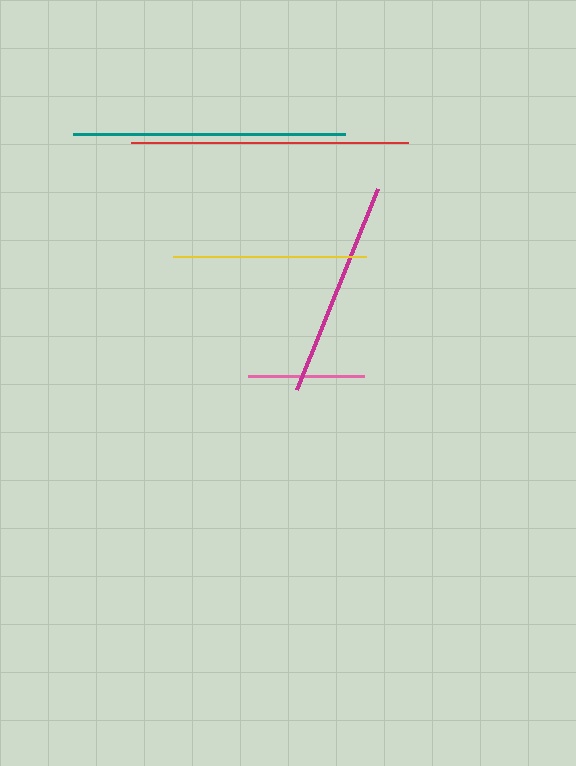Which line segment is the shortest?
The pink line is the shortest at approximately 116 pixels.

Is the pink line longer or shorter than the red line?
The red line is longer than the pink line.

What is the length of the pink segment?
The pink segment is approximately 116 pixels long.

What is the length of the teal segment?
The teal segment is approximately 272 pixels long.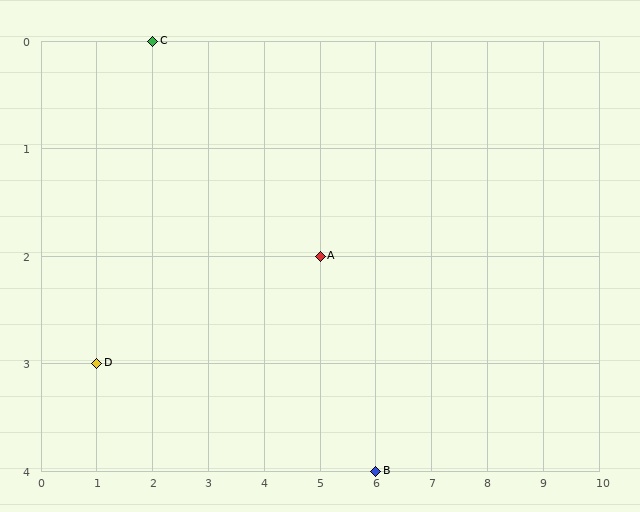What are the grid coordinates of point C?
Point C is at grid coordinates (2, 0).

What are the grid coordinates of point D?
Point D is at grid coordinates (1, 3).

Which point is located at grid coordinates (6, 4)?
Point B is at (6, 4).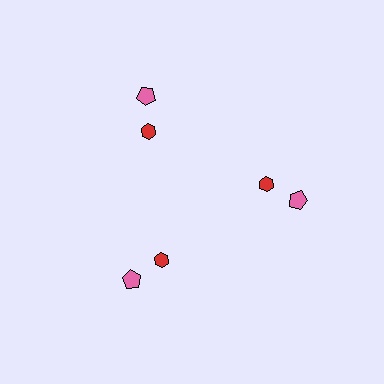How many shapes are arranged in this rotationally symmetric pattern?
There are 6 shapes, arranged in 3 groups of 2.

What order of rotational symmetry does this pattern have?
This pattern has 3-fold rotational symmetry.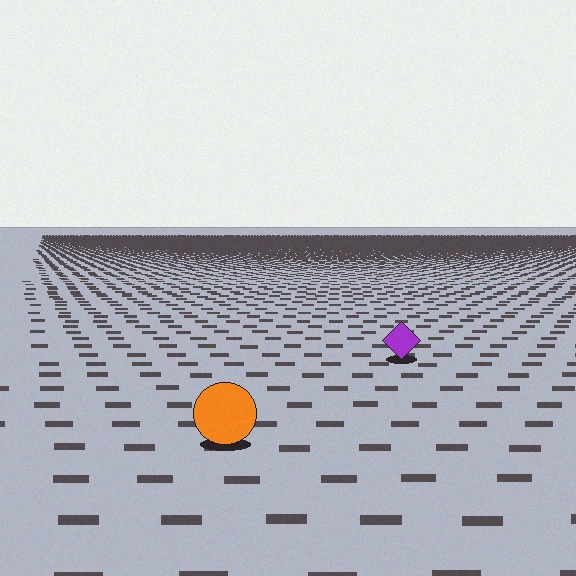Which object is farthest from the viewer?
The purple diamond is farthest from the viewer. It appears smaller and the ground texture around it is denser.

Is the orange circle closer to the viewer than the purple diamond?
Yes. The orange circle is closer — you can tell from the texture gradient: the ground texture is coarser near it.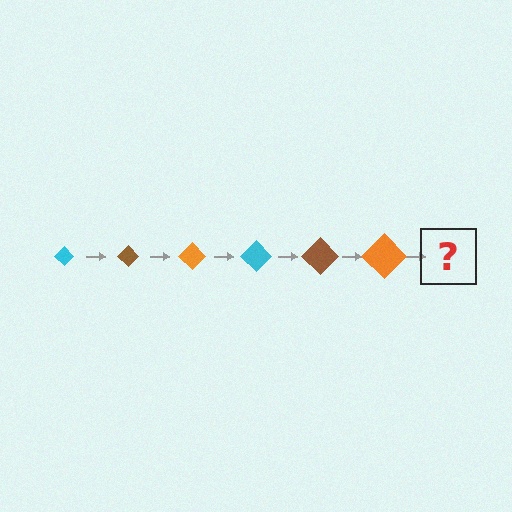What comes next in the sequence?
The next element should be a cyan diamond, larger than the previous one.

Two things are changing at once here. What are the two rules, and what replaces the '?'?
The two rules are that the diamond grows larger each step and the color cycles through cyan, brown, and orange. The '?' should be a cyan diamond, larger than the previous one.